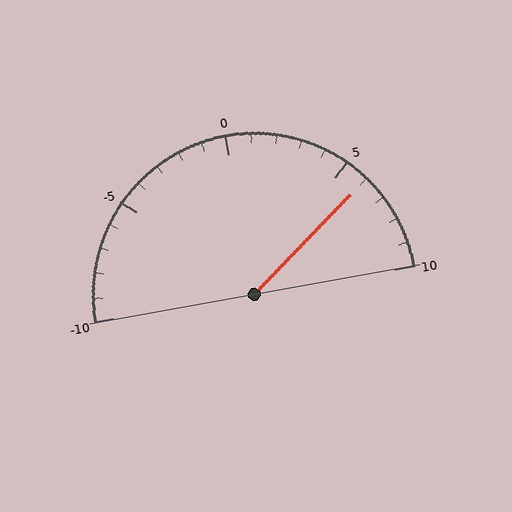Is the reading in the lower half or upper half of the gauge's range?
The reading is in the upper half of the range (-10 to 10).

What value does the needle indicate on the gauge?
The needle indicates approximately 6.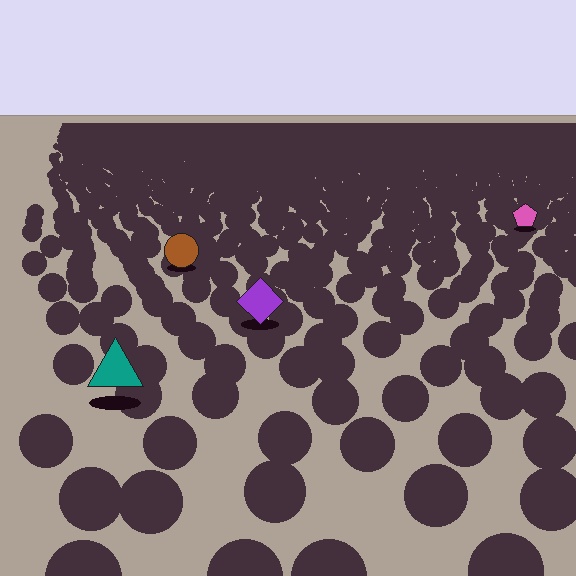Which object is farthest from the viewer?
The pink pentagon is farthest from the viewer. It appears smaller and the ground texture around it is denser.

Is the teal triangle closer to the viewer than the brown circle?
Yes. The teal triangle is closer — you can tell from the texture gradient: the ground texture is coarser near it.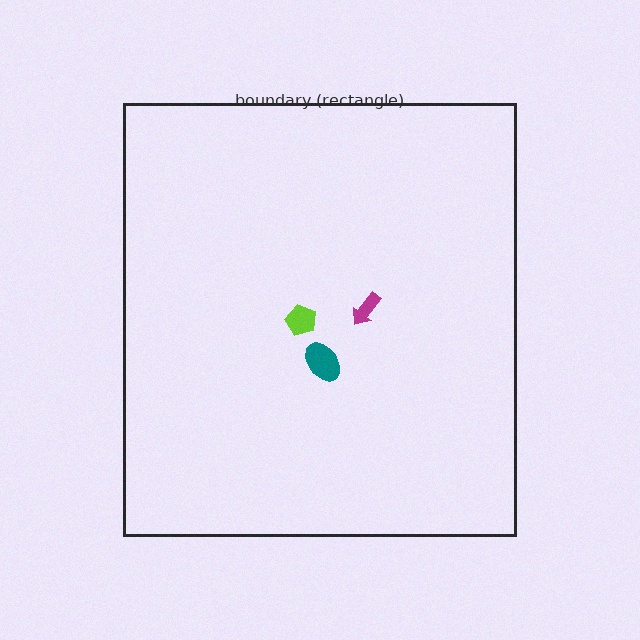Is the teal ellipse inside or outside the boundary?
Inside.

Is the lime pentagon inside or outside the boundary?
Inside.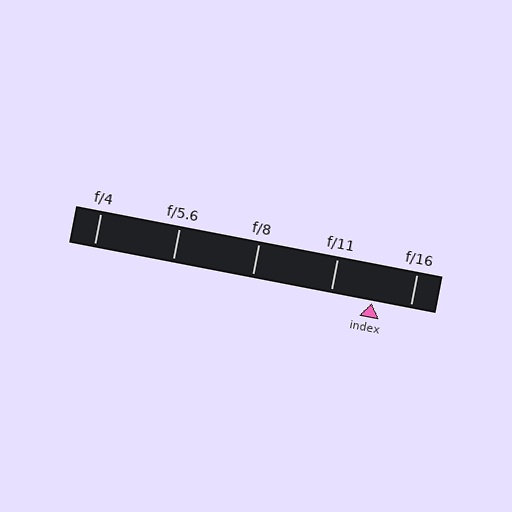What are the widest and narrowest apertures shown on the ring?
The widest aperture shown is f/4 and the narrowest is f/16.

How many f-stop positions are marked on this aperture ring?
There are 5 f-stop positions marked.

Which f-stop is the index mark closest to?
The index mark is closest to f/16.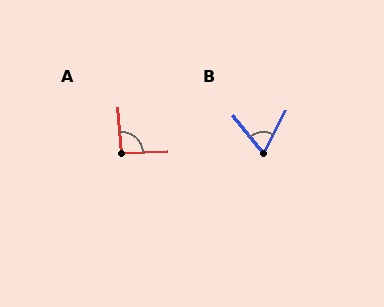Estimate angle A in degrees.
Approximately 93 degrees.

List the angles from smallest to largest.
B (66°), A (93°).